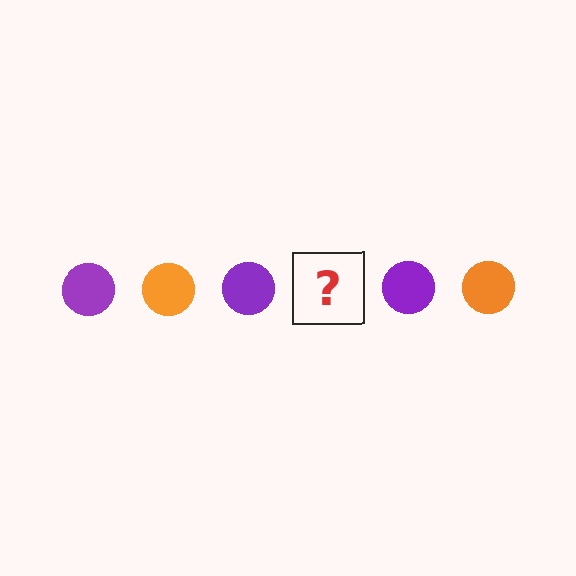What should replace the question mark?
The question mark should be replaced with an orange circle.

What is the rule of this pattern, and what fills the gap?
The rule is that the pattern cycles through purple, orange circles. The gap should be filled with an orange circle.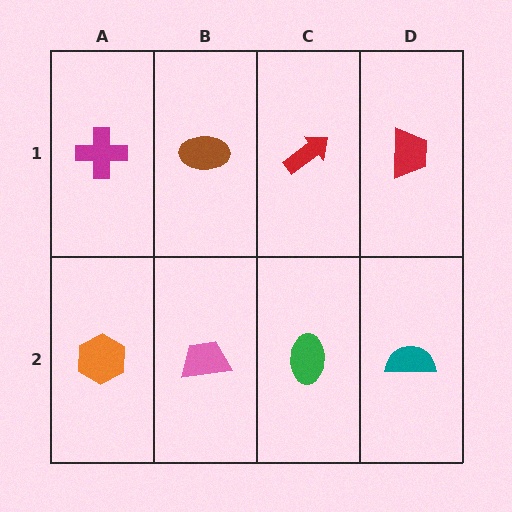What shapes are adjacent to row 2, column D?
A red trapezoid (row 1, column D), a green ellipse (row 2, column C).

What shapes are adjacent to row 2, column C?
A red arrow (row 1, column C), a pink trapezoid (row 2, column B), a teal semicircle (row 2, column D).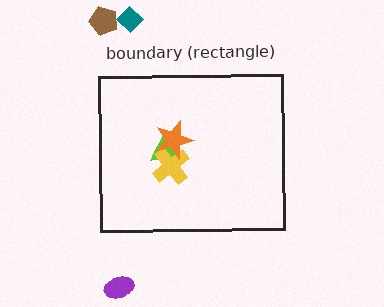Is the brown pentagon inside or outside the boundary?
Outside.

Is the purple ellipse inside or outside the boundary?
Outside.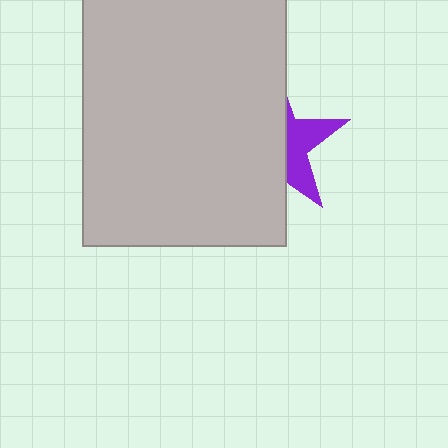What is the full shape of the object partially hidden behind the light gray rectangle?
The partially hidden object is a purple star.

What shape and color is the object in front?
The object in front is a light gray rectangle.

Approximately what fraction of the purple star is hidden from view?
Roughly 65% of the purple star is hidden behind the light gray rectangle.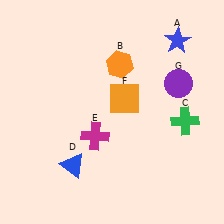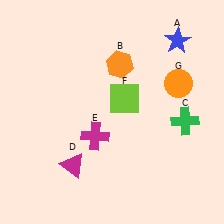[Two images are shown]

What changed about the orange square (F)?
In Image 1, F is orange. In Image 2, it changed to lime.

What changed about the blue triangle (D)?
In Image 1, D is blue. In Image 2, it changed to magenta.